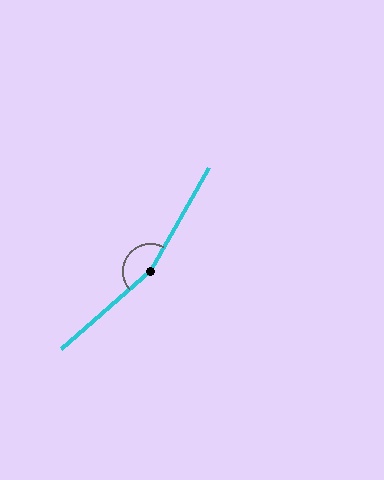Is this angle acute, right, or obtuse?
It is obtuse.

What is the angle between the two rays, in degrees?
Approximately 161 degrees.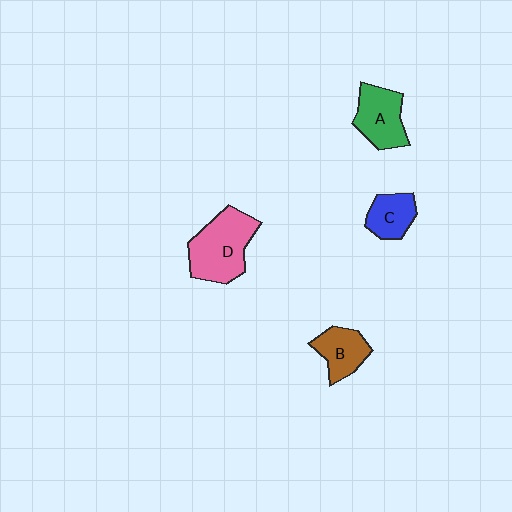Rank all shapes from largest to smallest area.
From largest to smallest: D (pink), A (green), B (brown), C (blue).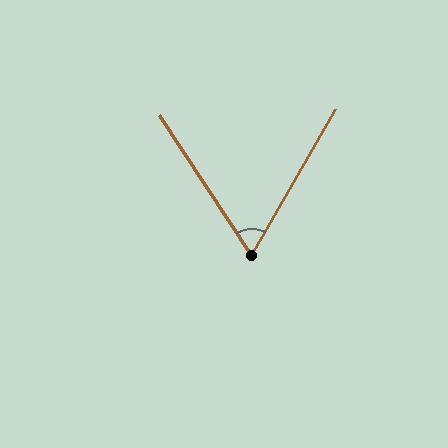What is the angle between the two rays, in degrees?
Approximately 63 degrees.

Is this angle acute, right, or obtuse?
It is acute.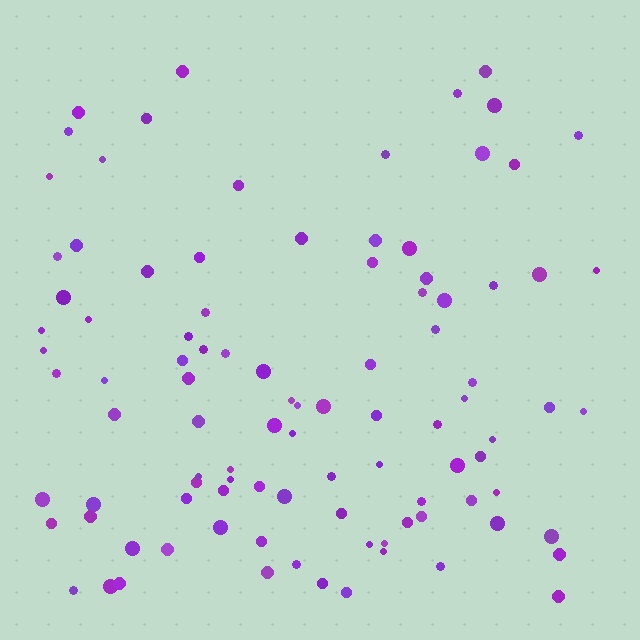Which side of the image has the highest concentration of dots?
The bottom.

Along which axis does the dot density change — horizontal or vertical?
Vertical.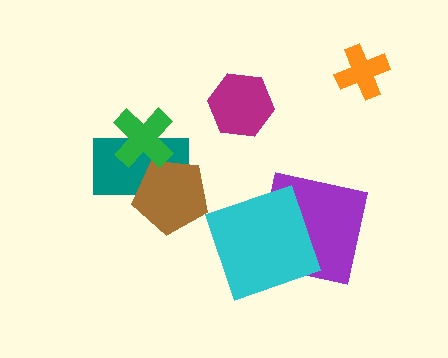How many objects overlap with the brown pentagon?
2 objects overlap with the brown pentagon.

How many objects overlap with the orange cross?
0 objects overlap with the orange cross.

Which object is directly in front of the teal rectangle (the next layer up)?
The brown pentagon is directly in front of the teal rectangle.